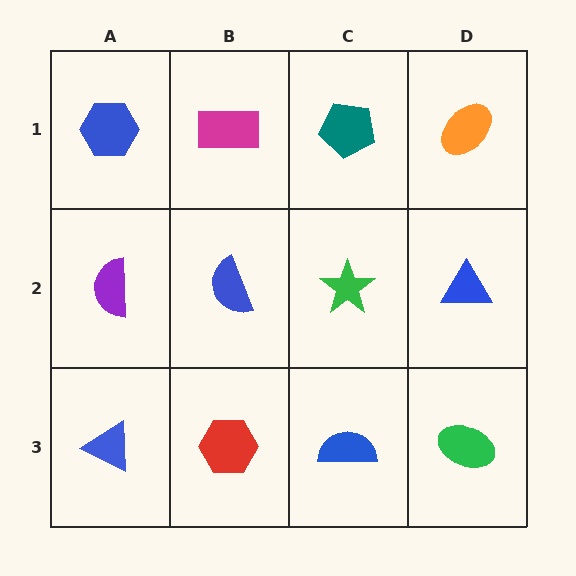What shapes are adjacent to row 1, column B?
A blue semicircle (row 2, column B), a blue hexagon (row 1, column A), a teal pentagon (row 1, column C).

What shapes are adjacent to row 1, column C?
A green star (row 2, column C), a magenta rectangle (row 1, column B), an orange ellipse (row 1, column D).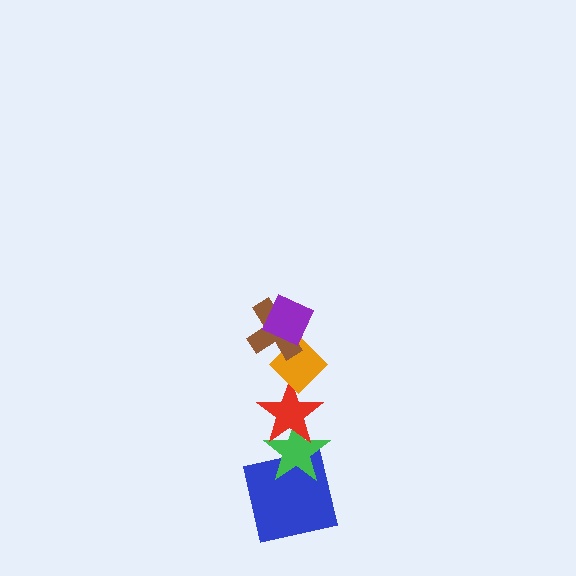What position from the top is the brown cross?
The brown cross is 2nd from the top.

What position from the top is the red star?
The red star is 4th from the top.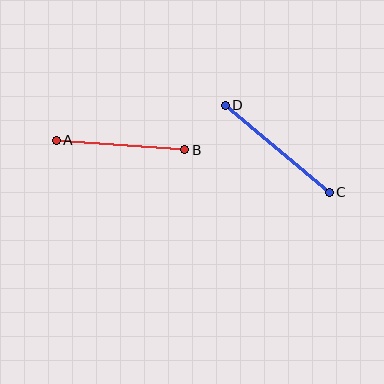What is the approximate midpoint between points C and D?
The midpoint is at approximately (277, 149) pixels.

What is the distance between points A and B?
The distance is approximately 129 pixels.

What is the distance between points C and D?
The distance is approximately 136 pixels.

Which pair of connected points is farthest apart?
Points C and D are farthest apart.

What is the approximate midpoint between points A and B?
The midpoint is at approximately (121, 145) pixels.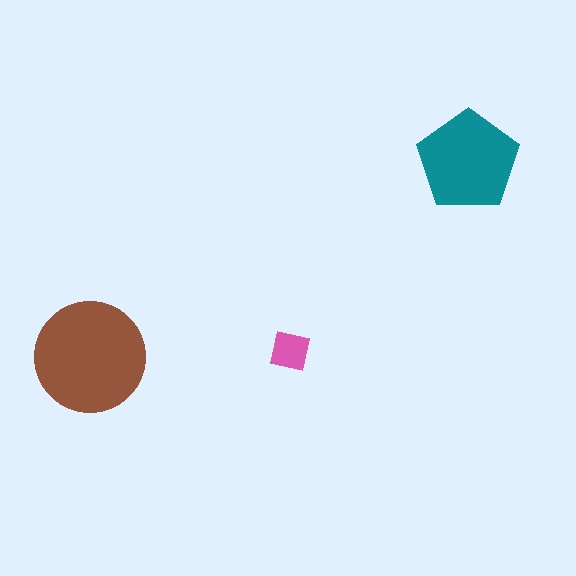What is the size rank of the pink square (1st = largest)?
3rd.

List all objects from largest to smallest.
The brown circle, the teal pentagon, the pink square.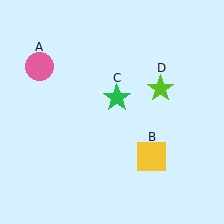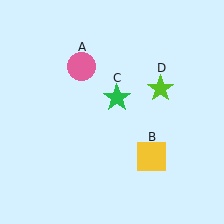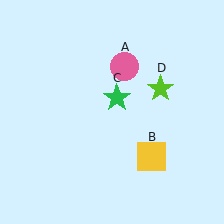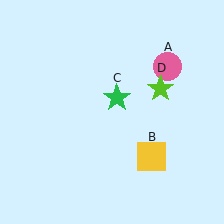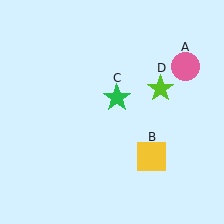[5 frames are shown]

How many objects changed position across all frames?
1 object changed position: pink circle (object A).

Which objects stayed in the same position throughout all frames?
Yellow square (object B) and green star (object C) and lime star (object D) remained stationary.